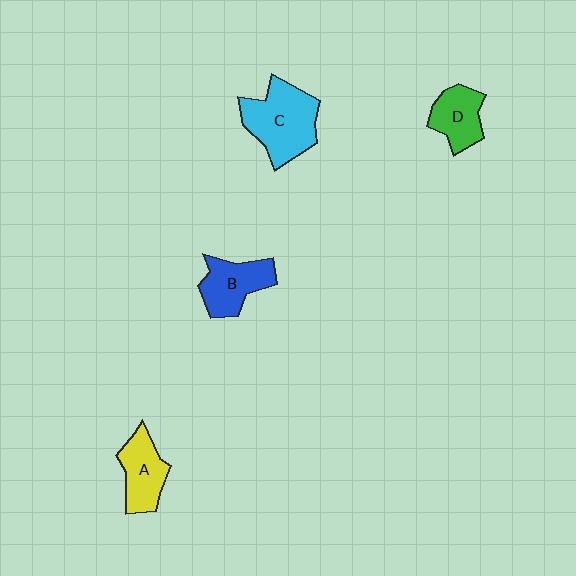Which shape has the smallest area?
Shape D (green).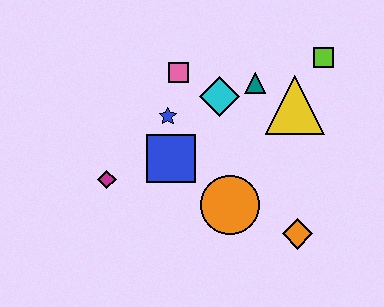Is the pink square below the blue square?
No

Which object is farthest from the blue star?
The orange diamond is farthest from the blue star.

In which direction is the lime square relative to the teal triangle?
The lime square is to the right of the teal triangle.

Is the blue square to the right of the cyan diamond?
No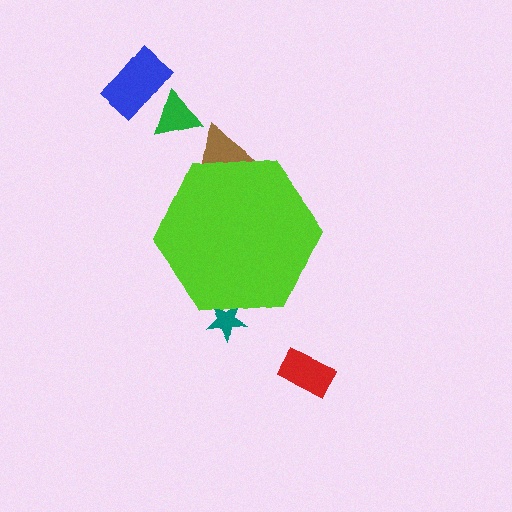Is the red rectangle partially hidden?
No, the red rectangle is fully visible.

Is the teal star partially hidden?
Yes, the teal star is partially hidden behind the lime hexagon.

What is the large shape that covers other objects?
A lime hexagon.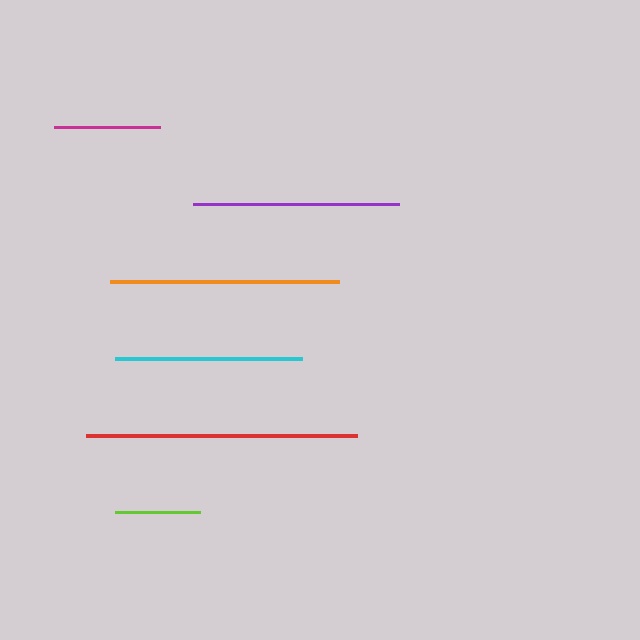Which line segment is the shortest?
The lime line is the shortest at approximately 85 pixels.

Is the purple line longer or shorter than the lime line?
The purple line is longer than the lime line.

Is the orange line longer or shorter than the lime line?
The orange line is longer than the lime line.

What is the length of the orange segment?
The orange segment is approximately 230 pixels long.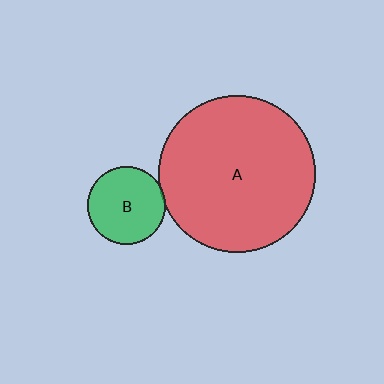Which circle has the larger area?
Circle A (red).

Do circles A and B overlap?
Yes.